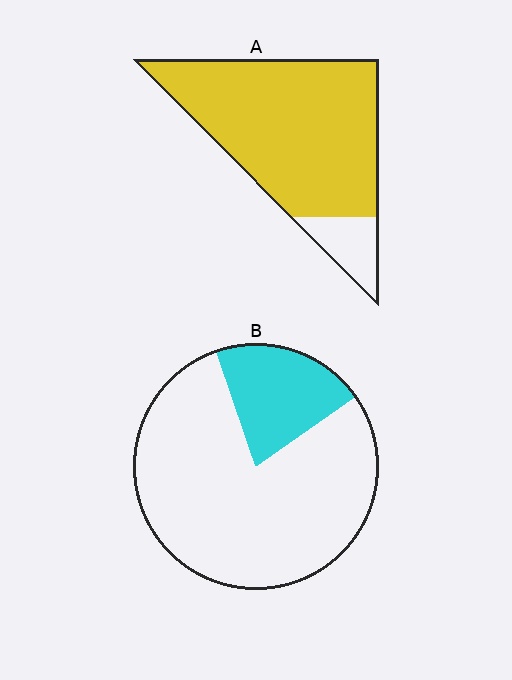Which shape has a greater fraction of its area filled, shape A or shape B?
Shape A.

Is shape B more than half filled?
No.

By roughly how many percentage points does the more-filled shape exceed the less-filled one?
By roughly 65 percentage points (A over B).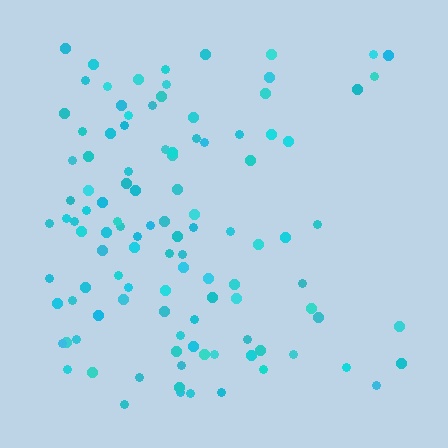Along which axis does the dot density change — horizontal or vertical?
Horizontal.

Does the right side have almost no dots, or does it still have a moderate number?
Still a moderate number, just noticeably fewer than the left.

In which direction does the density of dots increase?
From right to left, with the left side densest.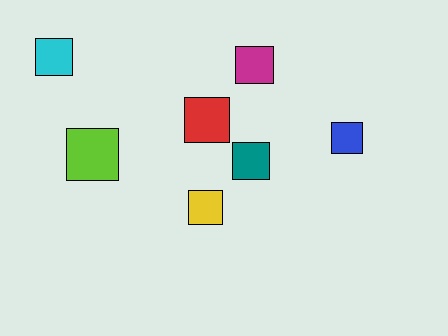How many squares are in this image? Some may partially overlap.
There are 7 squares.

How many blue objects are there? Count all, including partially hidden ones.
There is 1 blue object.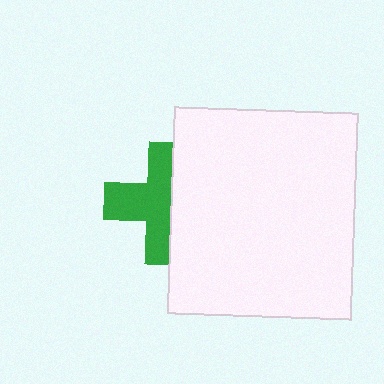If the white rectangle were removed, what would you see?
You would see the complete green cross.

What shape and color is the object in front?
The object in front is a white rectangle.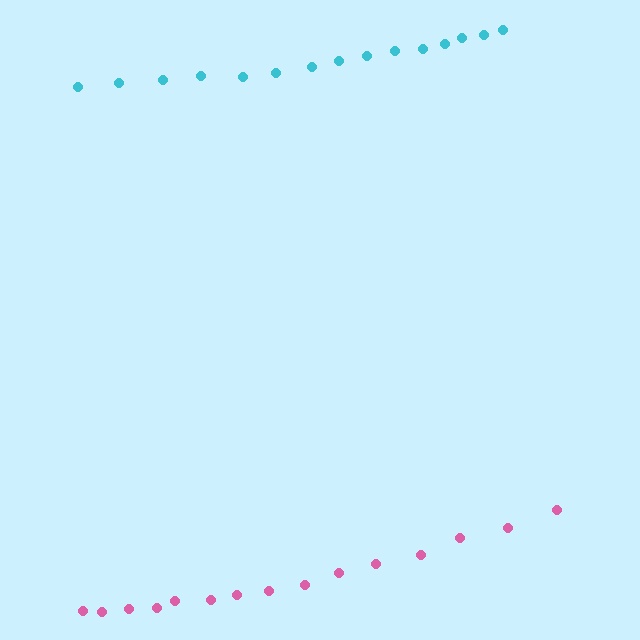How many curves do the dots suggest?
There are 2 distinct paths.